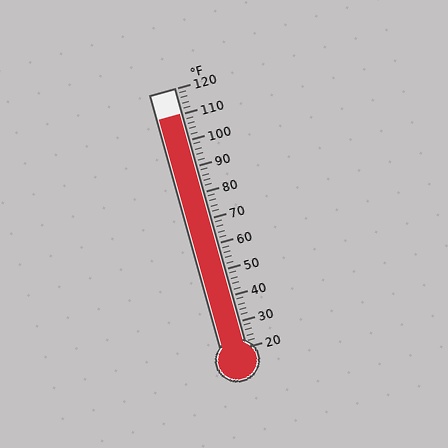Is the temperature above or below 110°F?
The temperature is at 110°F.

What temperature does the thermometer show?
The thermometer shows approximately 110°F.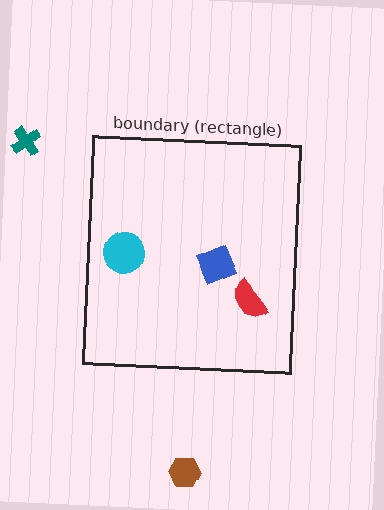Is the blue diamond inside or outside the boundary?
Inside.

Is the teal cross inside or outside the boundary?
Outside.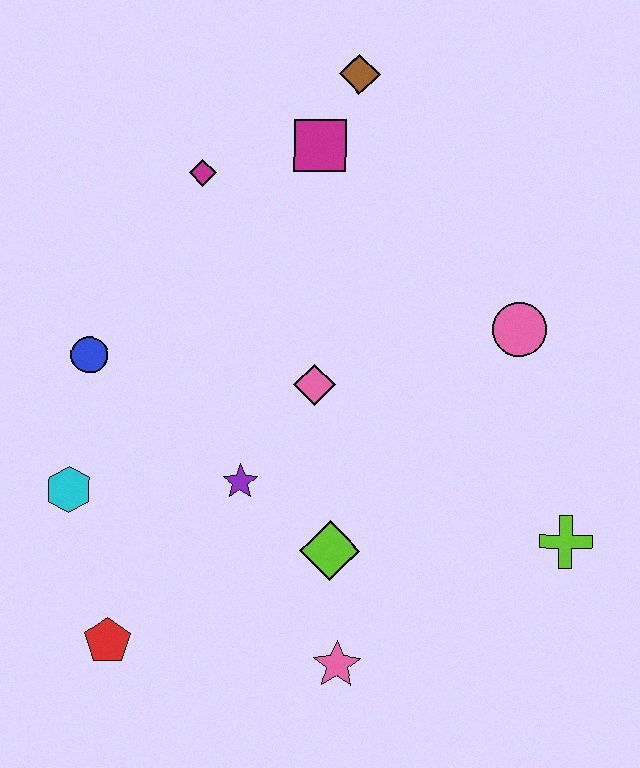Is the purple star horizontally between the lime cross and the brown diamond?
No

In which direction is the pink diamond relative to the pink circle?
The pink diamond is to the left of the pink circle.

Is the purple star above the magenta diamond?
No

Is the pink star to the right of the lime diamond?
Yes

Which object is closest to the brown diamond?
The magenta square is closest to the brown diamond.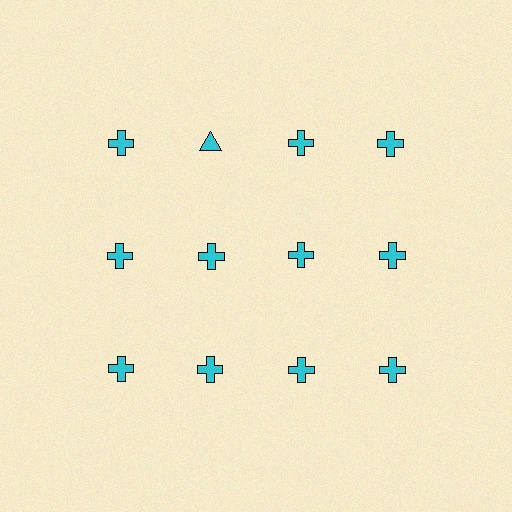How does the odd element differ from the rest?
It has a different shape: triangle instead of cross.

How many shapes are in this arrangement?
There are 12 shapes arranged in a grid pattern.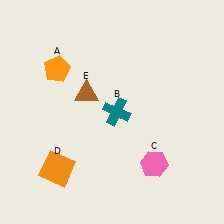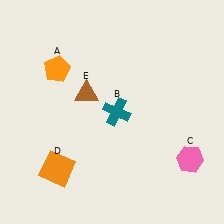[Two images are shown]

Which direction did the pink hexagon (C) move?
The pink hexagon (C) moved right.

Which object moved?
The pink hexagon (C) moved right.